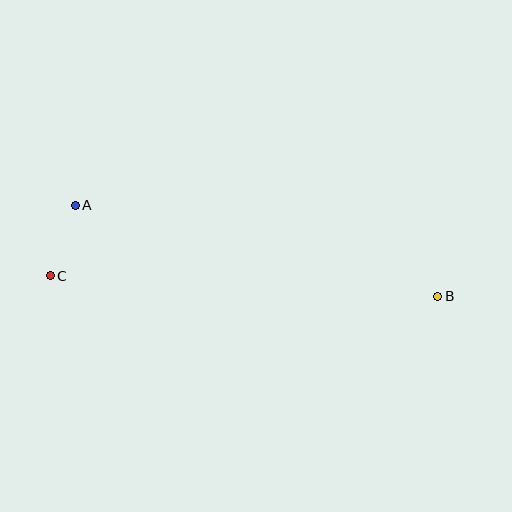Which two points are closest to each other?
Points A and C are closest to each other.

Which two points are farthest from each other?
Points B and C are farthest from each other.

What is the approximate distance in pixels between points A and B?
The distance between A and B is approximately 374 pixels.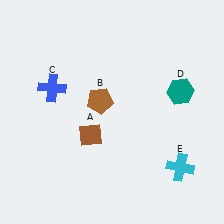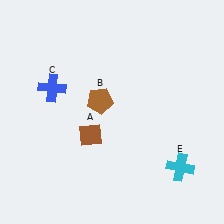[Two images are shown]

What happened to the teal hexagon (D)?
The teal hexagon (D) was removed in Image 2. It was in the top-right area of Image 1.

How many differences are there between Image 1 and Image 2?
There is 1 difference between the two images.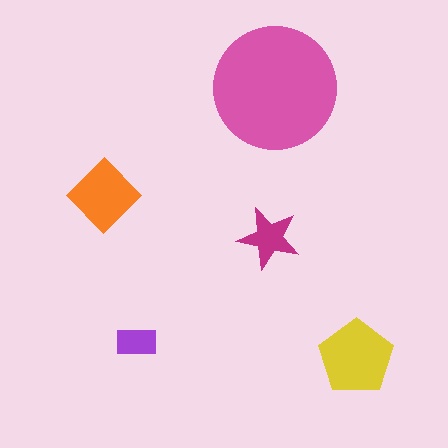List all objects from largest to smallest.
The pink circle, the yellow pentagon, the orange diamond, the magenta star, the purple rectangle.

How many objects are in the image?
There are 5 objects in the image.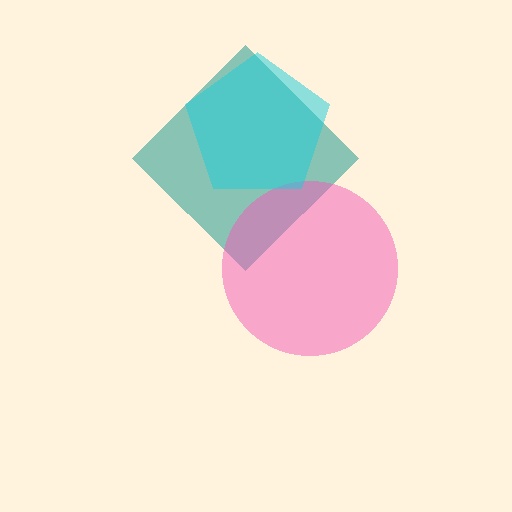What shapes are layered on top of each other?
The layered shapes are: a teal diamond, a pink circle, a cyan pentagon.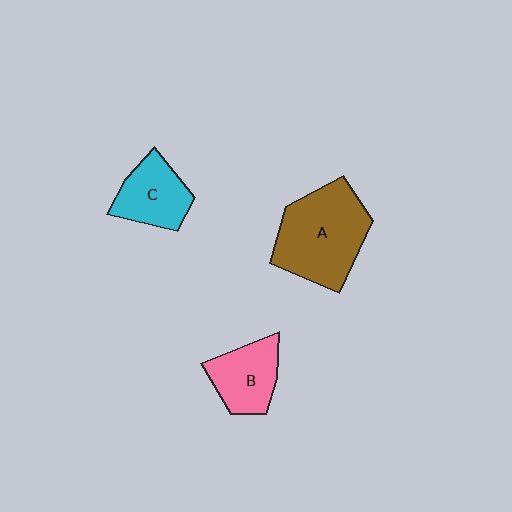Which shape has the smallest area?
Shape C (cyan).